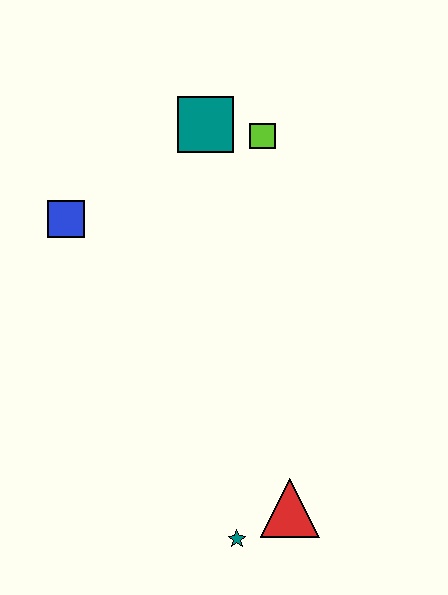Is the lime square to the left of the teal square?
No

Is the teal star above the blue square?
No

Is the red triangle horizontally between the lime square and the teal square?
No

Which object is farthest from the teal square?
The teal star is farthest from the teal square.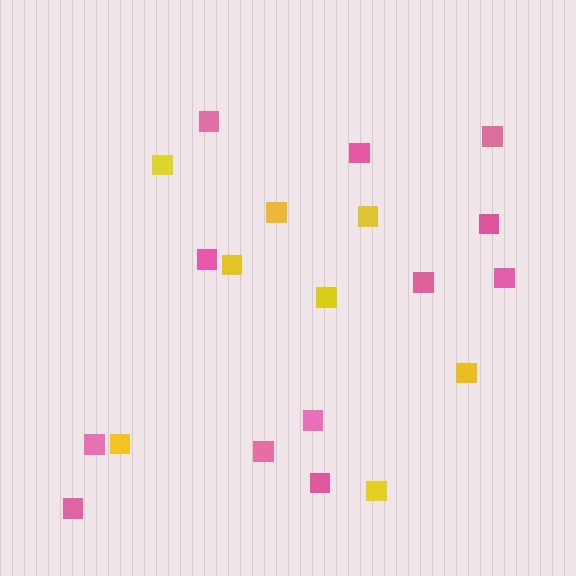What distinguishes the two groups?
There are 2 groups: one group of yellow squares (8) and one group of pink squares (12).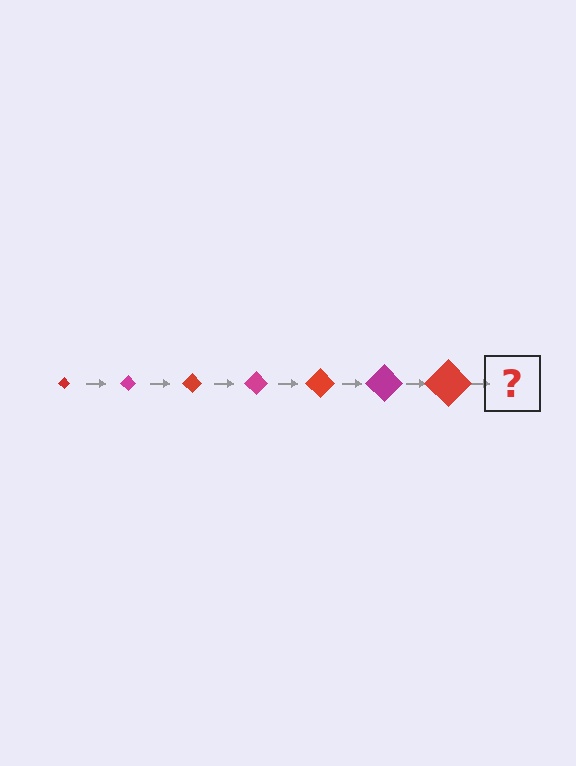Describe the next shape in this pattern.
It should be a magenta diamond, larger than the previous one.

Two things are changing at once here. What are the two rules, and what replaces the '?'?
The two rules are that the diamond grows larger each step and the color cycles through red and magenta. The '?' should be a magenta diamond, larger than the previous one.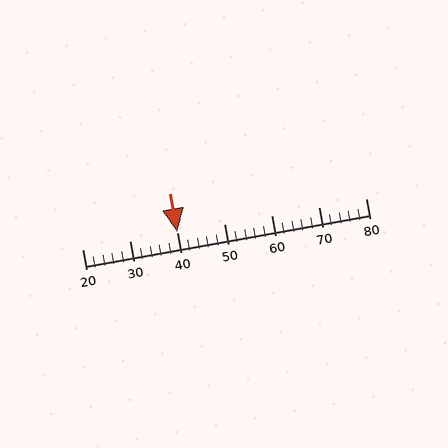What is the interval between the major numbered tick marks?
The major tick marks are spaced 10 units apart.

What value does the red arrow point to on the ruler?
The red arrow points to approximately 40.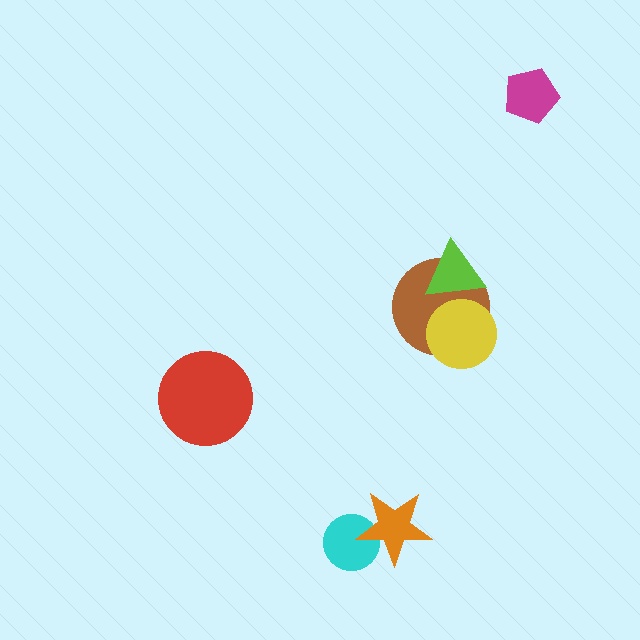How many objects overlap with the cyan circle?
1 object overlaps with the cyan circle.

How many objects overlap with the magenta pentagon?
0 objects overlap with the magenta pentagon.